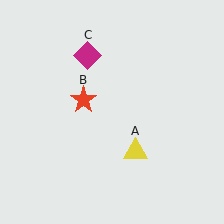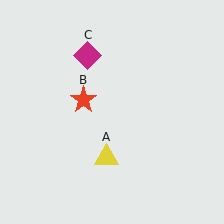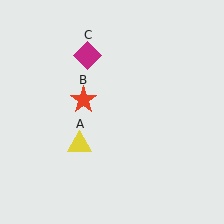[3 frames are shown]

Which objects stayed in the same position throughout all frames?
Red star (object B) and magenta diamond (object C) remained stationary.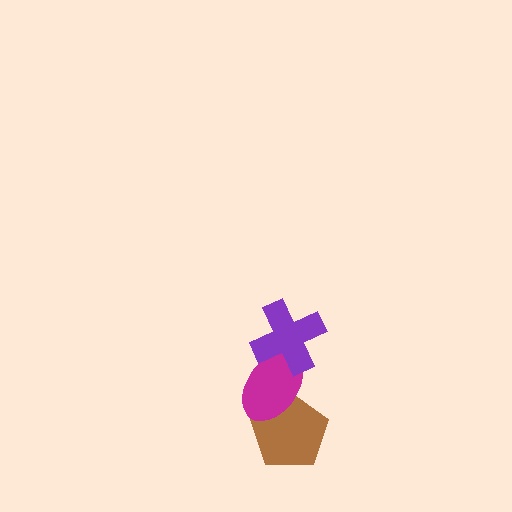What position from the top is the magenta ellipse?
The magenta ellipse is 2nd from the top.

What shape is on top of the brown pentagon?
The magenta ellipse is on top of the brown pentagon.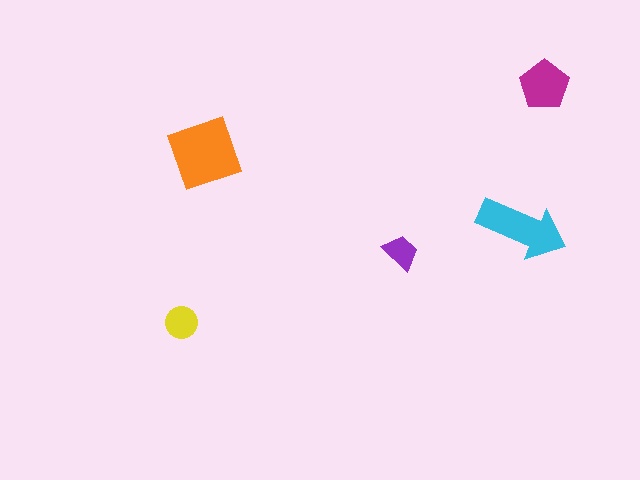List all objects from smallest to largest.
The purple trapezoid, the yellow circle, the magenta pentagon, the cyan arrow, the orange square.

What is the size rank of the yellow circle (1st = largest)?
4th.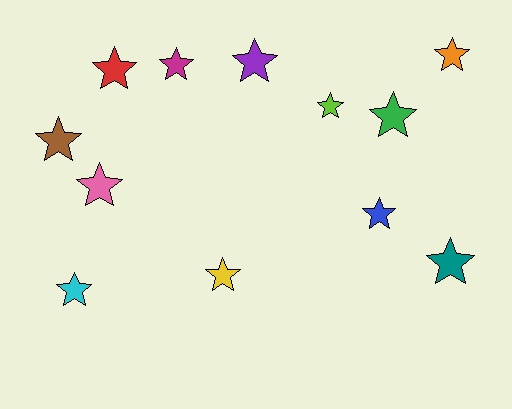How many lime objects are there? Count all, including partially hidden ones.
There is 1 lime object.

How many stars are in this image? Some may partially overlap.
There are 12 stars.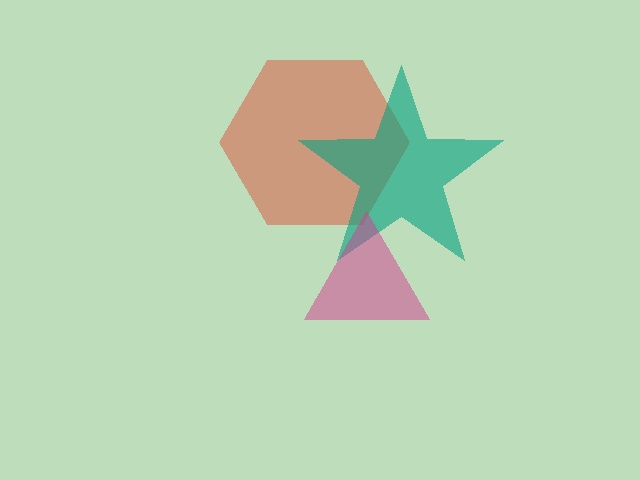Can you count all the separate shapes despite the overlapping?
Yes, there are 3 separate shapes.